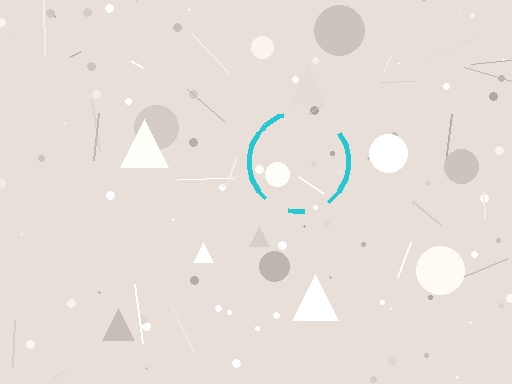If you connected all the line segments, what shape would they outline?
They would outline a circle.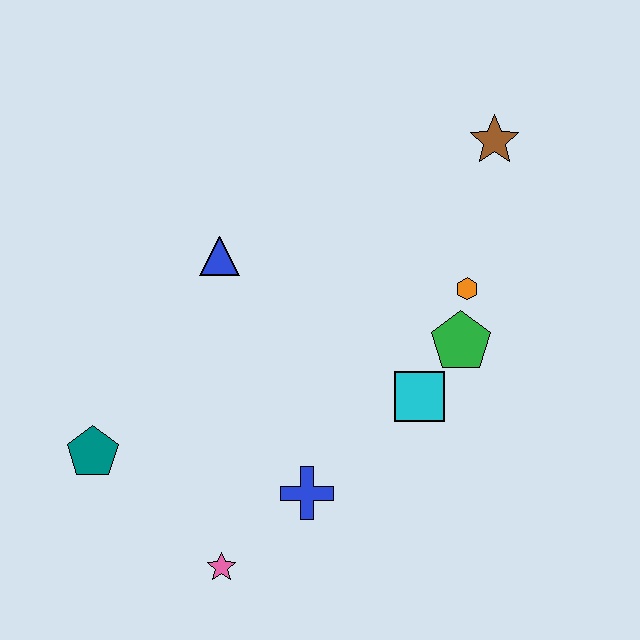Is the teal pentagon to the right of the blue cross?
No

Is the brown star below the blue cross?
No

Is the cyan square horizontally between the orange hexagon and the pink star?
Yes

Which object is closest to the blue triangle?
The teal pentagon is closest to the blue triangle.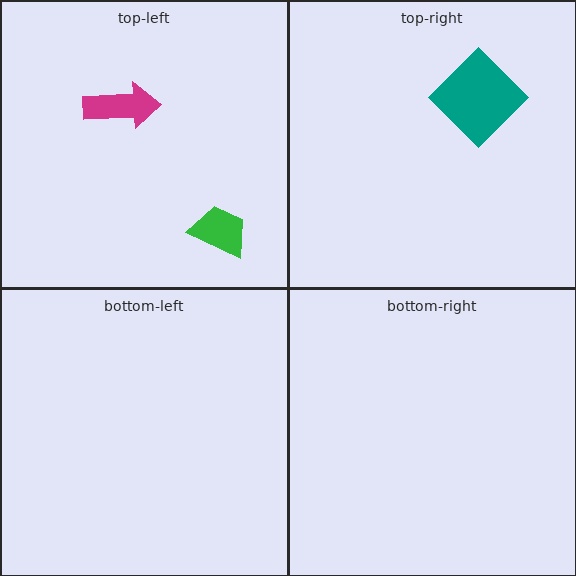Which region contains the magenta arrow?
The top-left region.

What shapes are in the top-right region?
The teal diamond.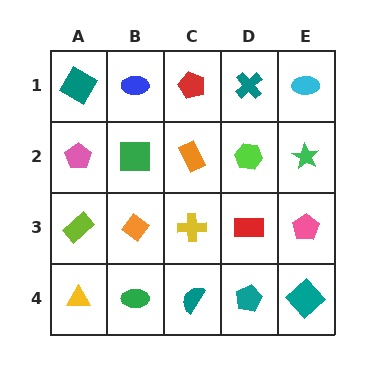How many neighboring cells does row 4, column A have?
2.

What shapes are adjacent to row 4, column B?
An orange diamond (row 3, column B), a yellow triangle (row 4, column A), a teal semicircle (row 4, column C).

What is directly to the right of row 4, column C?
A teal pentagon.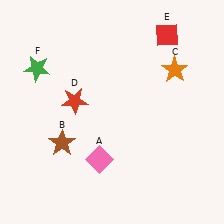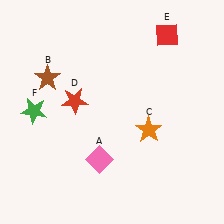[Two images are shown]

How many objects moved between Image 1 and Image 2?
3 objects moved between the two images.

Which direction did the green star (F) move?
The green star (F) moved down.